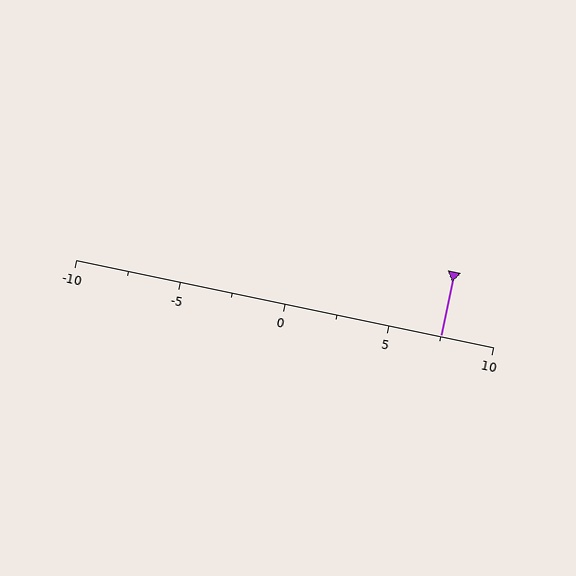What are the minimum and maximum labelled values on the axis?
The axis runs from -10 to 10.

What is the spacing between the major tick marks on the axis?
The major ticks are spaced 5 apart.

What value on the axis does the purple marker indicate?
The marker indicates approximately 7.5.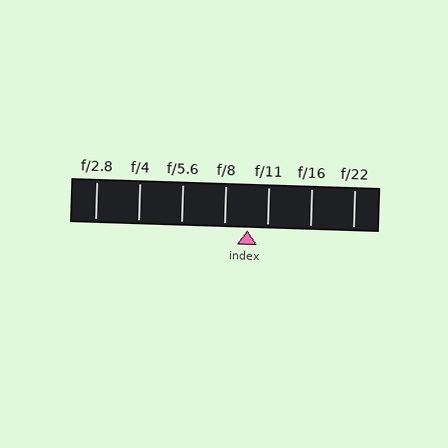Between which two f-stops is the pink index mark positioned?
The index mark is between f/8 and f/11.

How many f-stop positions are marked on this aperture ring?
There are 7 f-stop positions marked.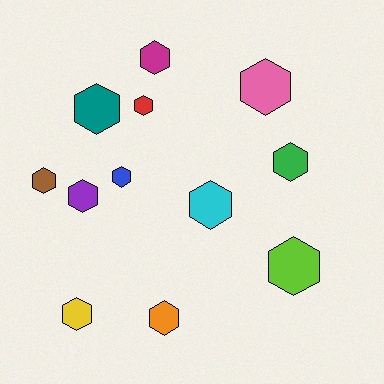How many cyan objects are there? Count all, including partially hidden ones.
There is 1 cyan object.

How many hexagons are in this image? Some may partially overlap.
There are 12 hexagons.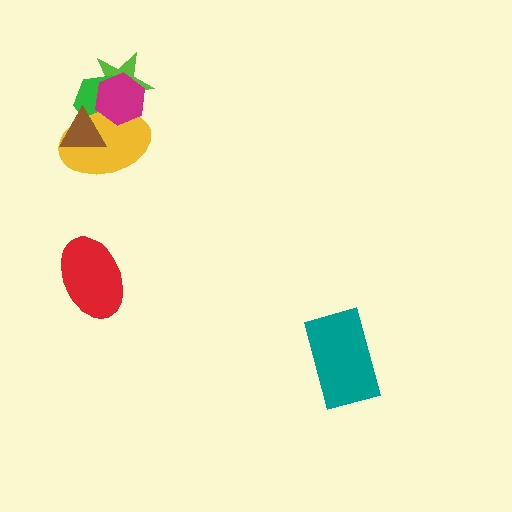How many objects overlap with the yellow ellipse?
4 objects overlap with the yellow ellipse.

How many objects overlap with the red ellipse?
0 objects overlap with the red ellipse.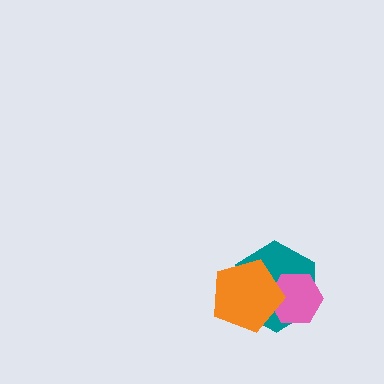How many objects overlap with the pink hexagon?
2 objects overlap with the pink hexagon.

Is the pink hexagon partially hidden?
Yes, it is partially covered by another shape.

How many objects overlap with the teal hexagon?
2 objects overlap with the teal hexagon.